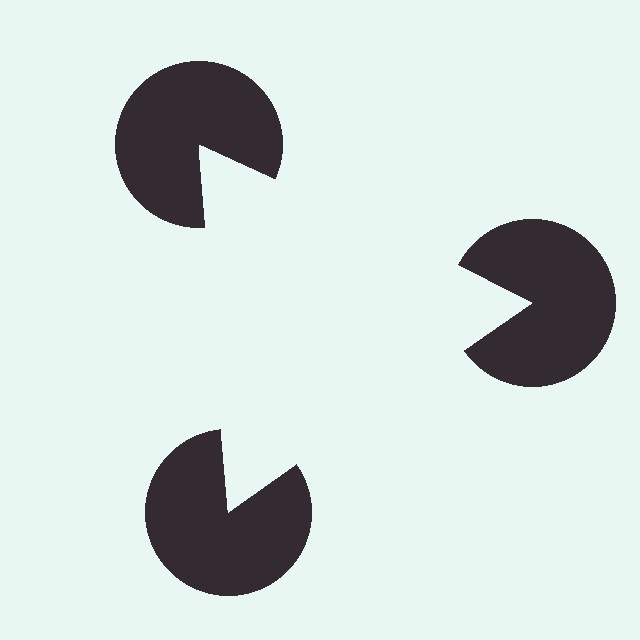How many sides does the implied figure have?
3 sides.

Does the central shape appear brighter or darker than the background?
It typically appears slightly brighter than the background, even though no actual brightness change is drawn.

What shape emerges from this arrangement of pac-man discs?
An illusory triangle — its edges are inferred from the aligned wedge cuts in the pac-man discs, not physically drawn.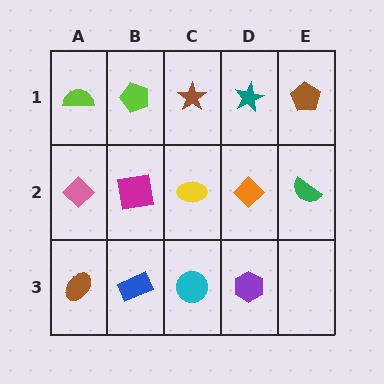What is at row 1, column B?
A lime pentagon.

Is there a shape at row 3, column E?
No, that cell is empty.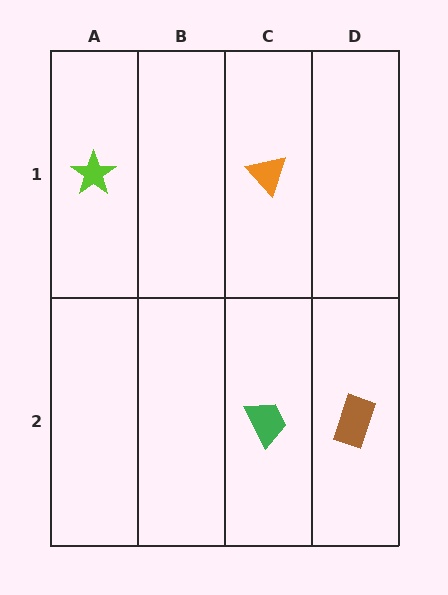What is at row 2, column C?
A green trapezoid.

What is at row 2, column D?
A brown rectangle.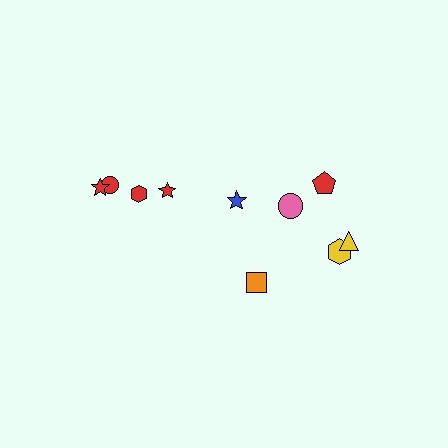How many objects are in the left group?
There are 4 objects.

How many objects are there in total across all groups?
There are 10 objects.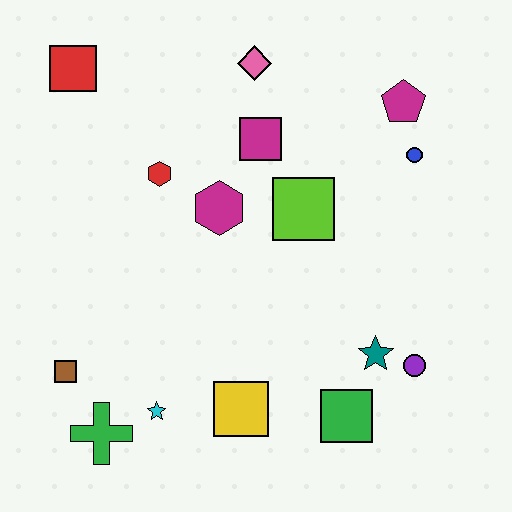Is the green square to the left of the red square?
No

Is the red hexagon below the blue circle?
Yes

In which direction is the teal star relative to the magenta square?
The teal star is below the magenta square.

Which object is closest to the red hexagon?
The magenta hexagon is closest to the red hexagon.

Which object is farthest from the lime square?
The green cross is farthest from the lime square.